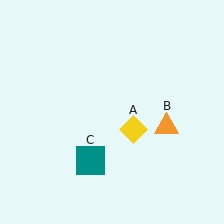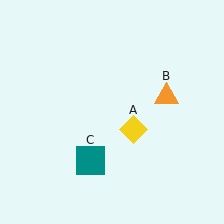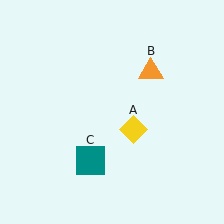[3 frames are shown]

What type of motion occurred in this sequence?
The orange triangle (object B) rotated counterclockwise around the center of the scene.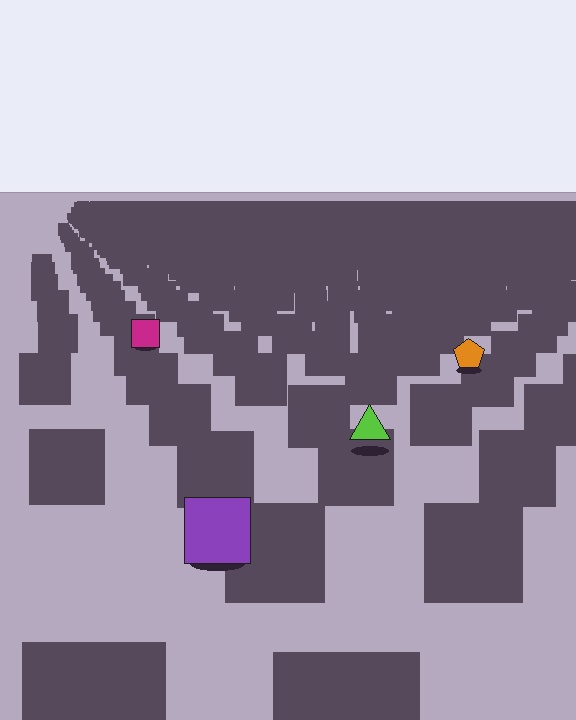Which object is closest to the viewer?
The purple square is closest. The texture marks near it are larger and more spread out.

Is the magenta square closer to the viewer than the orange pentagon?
No. The orange pentagon is closer — you can tell from the texture gradient: the ground texture is coarser near it.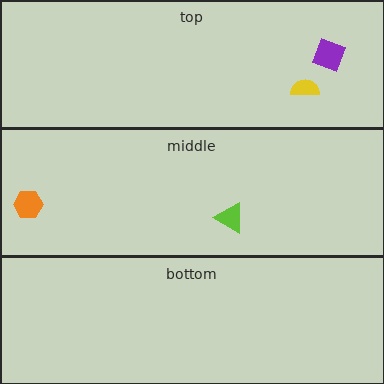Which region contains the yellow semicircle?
The top region.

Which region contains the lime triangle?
The middle region.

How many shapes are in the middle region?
2.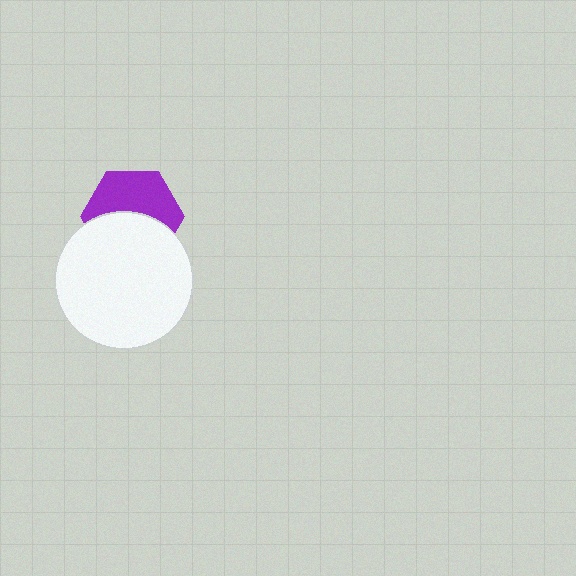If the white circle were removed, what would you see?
You would see the complete purple hexagon.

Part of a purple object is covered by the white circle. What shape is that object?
It is a hexagon.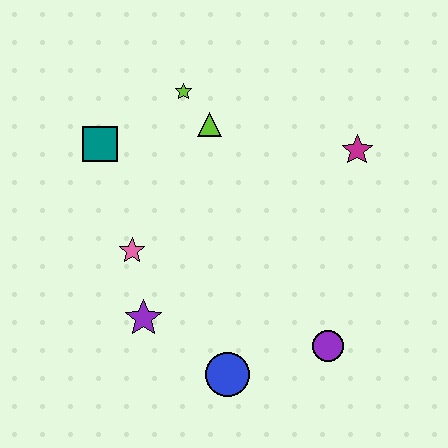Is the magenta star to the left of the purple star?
No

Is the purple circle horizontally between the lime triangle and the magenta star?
Yes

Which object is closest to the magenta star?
The lime triangle is closest to the magenta star.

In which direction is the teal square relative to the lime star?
The teal square is to the left of the lime star.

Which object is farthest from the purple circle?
The teal square is farthest from the purple circle.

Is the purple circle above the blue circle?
Yes